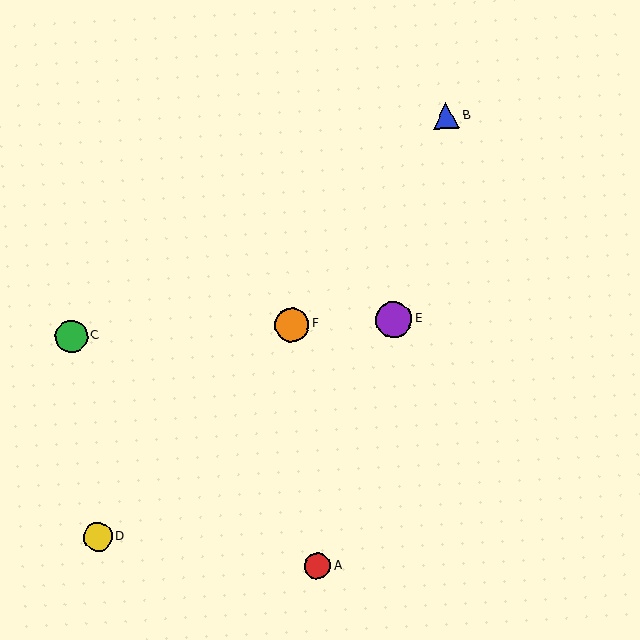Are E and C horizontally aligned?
Yes, both are at y≈319.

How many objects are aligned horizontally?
3 objects (C, E, F) are aligned horizontally.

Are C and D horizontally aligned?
No, C is at y≈336 and D is at y≈537.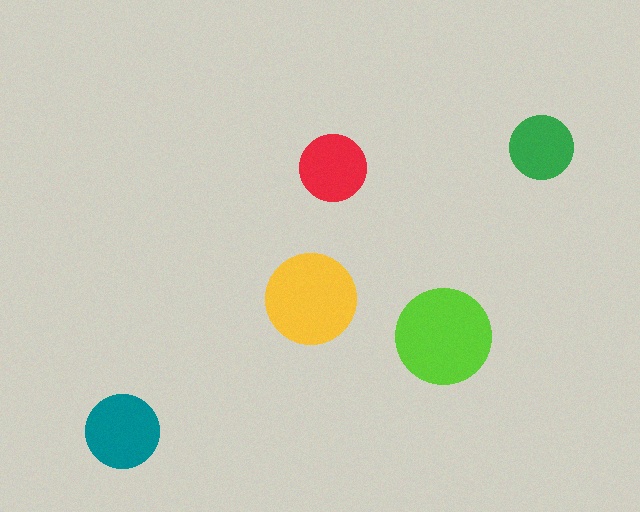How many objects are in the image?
There are 5 objects in the image.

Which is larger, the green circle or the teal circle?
The teal one.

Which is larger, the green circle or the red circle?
The red one.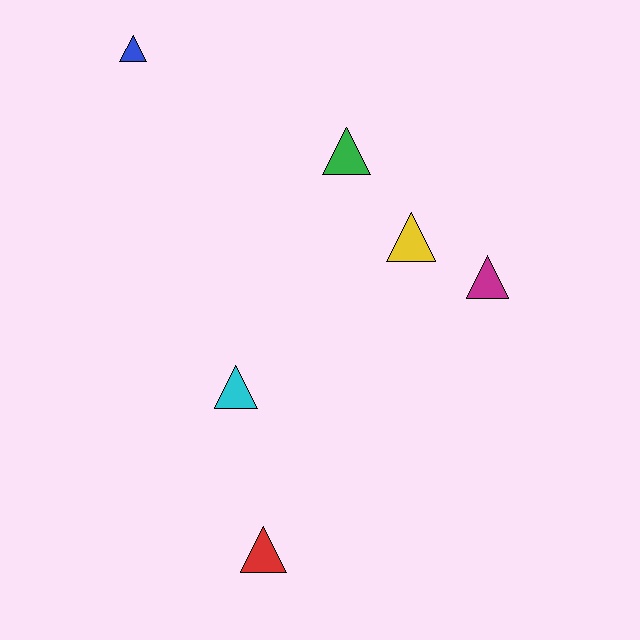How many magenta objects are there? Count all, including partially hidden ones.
There is 1 magenta object.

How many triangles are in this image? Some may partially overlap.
There are 6 triangles.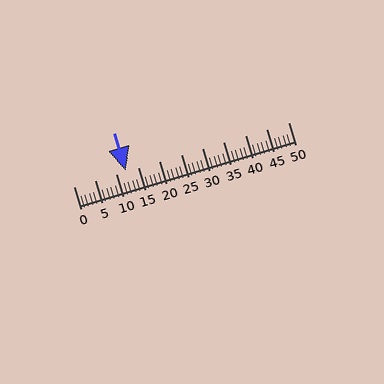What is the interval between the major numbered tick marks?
The major tick marks are spaced 5 units apart.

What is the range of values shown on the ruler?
The ruler shows values from 0 to 50.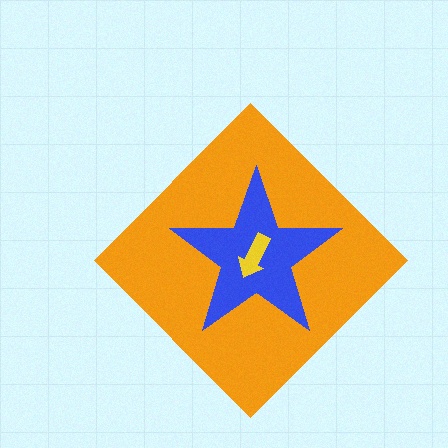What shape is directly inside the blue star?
The yellow arrow.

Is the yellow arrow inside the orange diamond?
Yes.